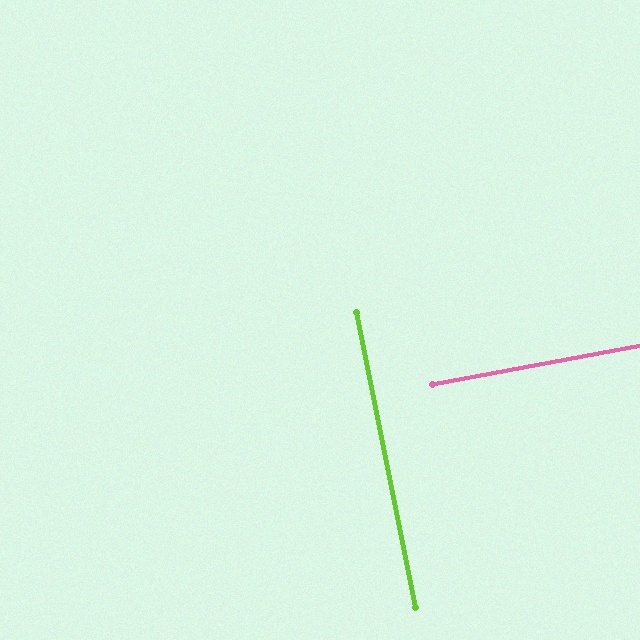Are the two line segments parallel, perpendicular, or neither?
Perpendicular — they meet at approximately 89°.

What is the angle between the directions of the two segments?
Approximately 89 degrees.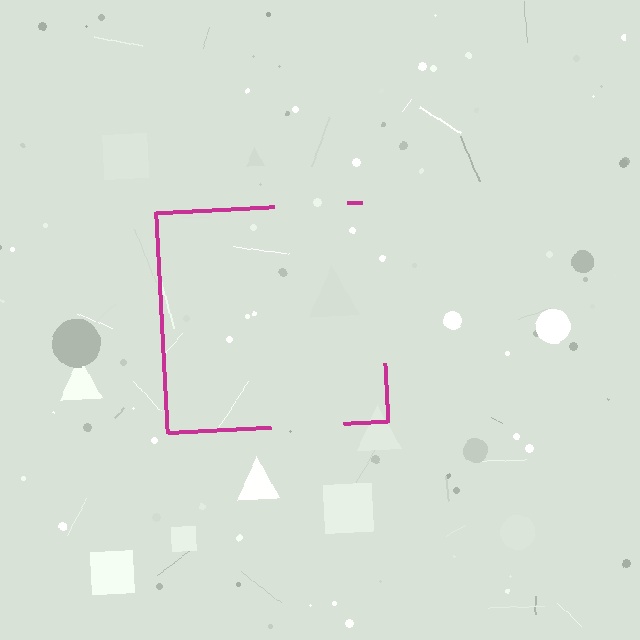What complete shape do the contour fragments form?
The contour fragments form a square.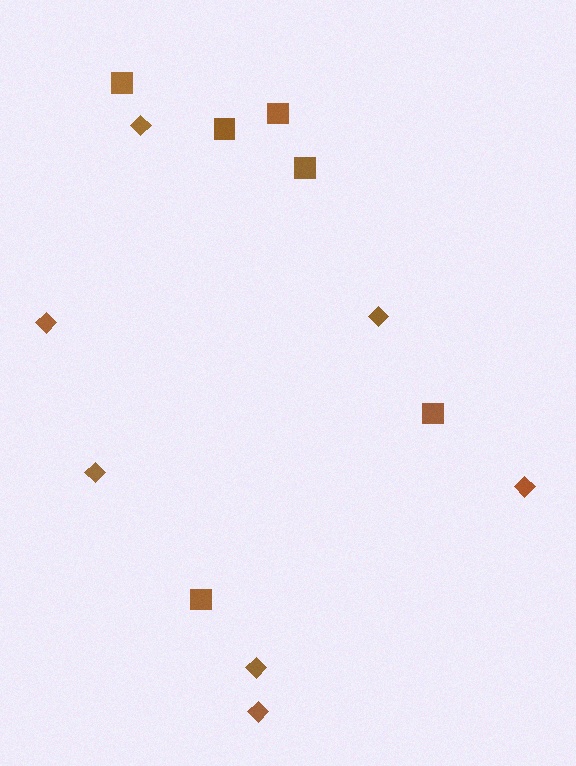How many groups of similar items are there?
There are 2 groups: one group of diamonds (7) and one group of squares (6).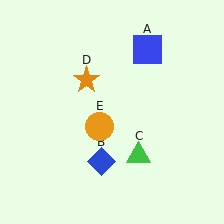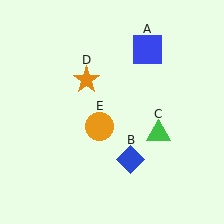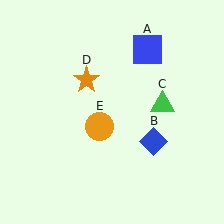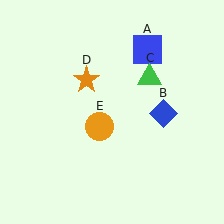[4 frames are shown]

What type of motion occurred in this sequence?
The blue diamond (object B), green triangle (object C) rotated counterclockwise around the center of the scene.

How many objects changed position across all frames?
2 objects changed position: blue diamond (object B), green triangle (object C).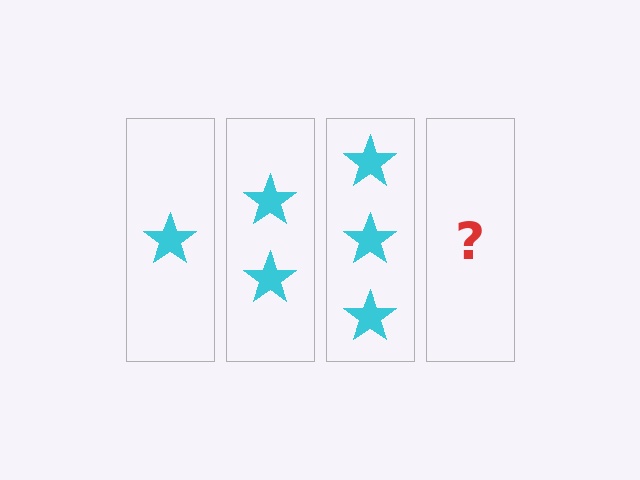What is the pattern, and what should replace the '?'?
The pattern is that each step adds one more star. The '?' should be 4 stars.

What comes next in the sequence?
The next element should be 4 stars.